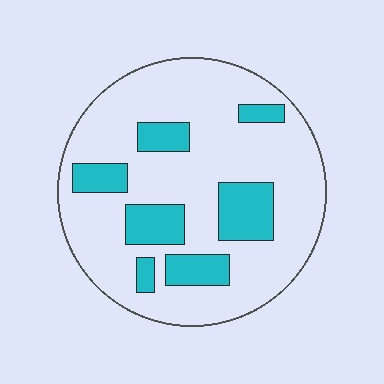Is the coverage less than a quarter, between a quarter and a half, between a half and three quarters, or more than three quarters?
Less than a quarter.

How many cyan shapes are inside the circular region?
7.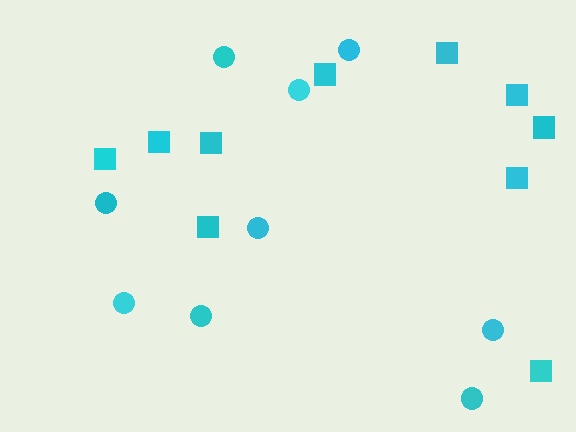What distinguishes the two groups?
There are 2 groups: one group of circles (9) and one group of squares (10).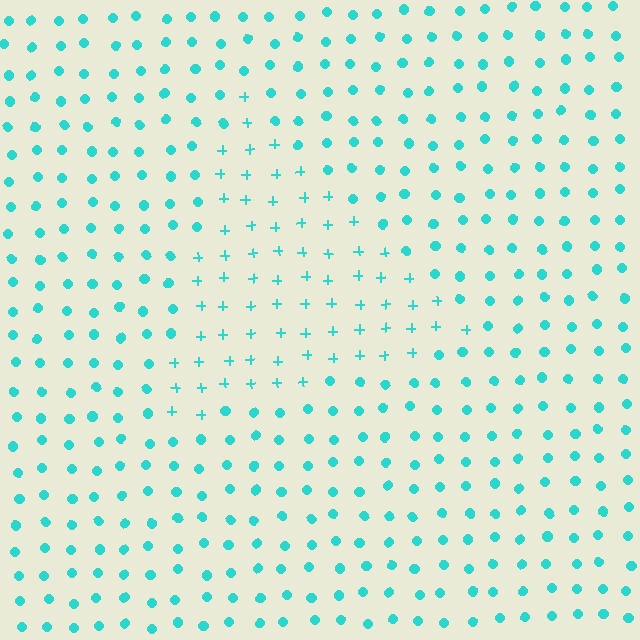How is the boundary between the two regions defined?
The boundary is defined by a change in element shape: plus signs inside vs. circles outside. All elements share the same color and spacing.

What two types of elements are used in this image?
The image uses plus signs inside the triangle region and circles outside it.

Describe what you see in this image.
The image is filled with small cyan elements arranged in a uniform grid. A triangle-shaped region contains plus signs, while the surrounding area contains circles. The boundary is defined purely by the change in element shape.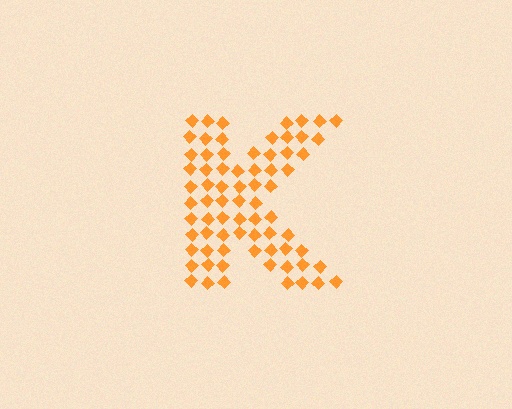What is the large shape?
The large shape is the letter K.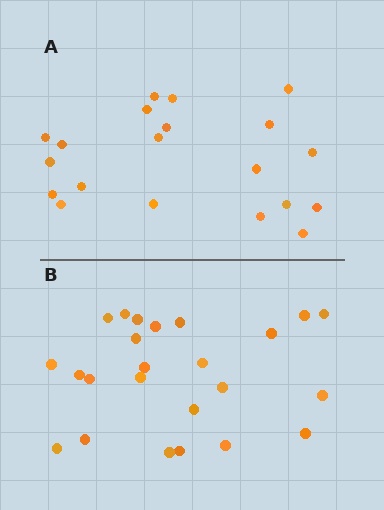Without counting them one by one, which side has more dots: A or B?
Region B (the bottom region) has more dots.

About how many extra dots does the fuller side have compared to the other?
Region B has about 4 more dots than region A.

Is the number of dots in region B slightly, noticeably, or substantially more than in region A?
Region B has only slightly more — the two regions are fairly close. The ratio is roughly 1.2 to 1.